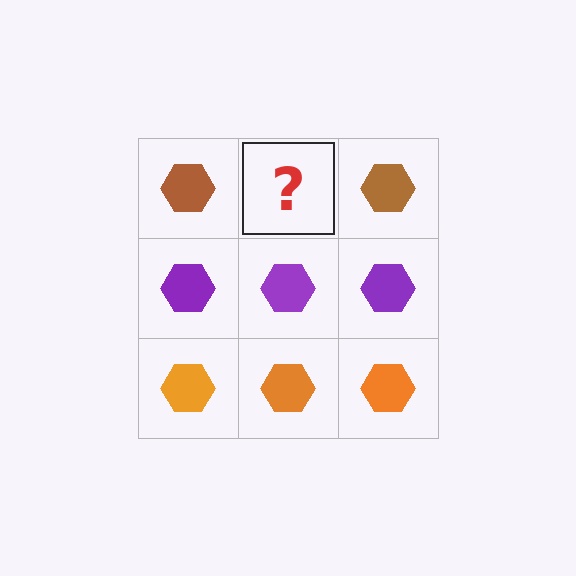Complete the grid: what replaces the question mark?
The question mark should be replaced with a brown hexagon.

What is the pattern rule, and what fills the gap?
The rule is that each row has a consistent color. The gap should be filled with a brown hexagon.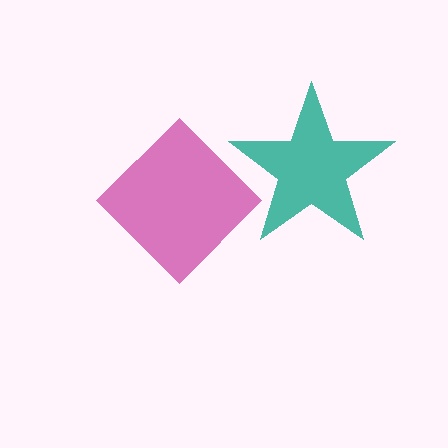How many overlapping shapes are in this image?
There are 2 overlapping shapes in the image.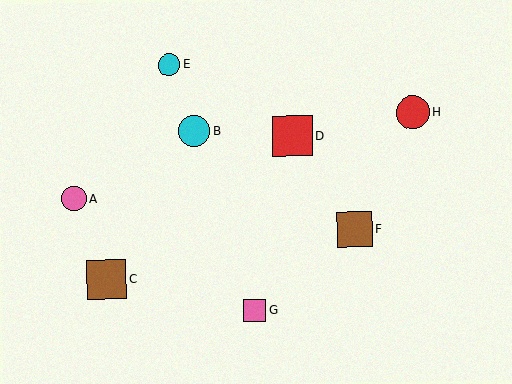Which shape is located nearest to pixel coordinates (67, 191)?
The pink circle (labeled A) at (74, 199) is nearest to that location.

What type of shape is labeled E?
Shape E is a cyan circle.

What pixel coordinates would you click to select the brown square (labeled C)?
Click at (107, 279) to select the brown square C.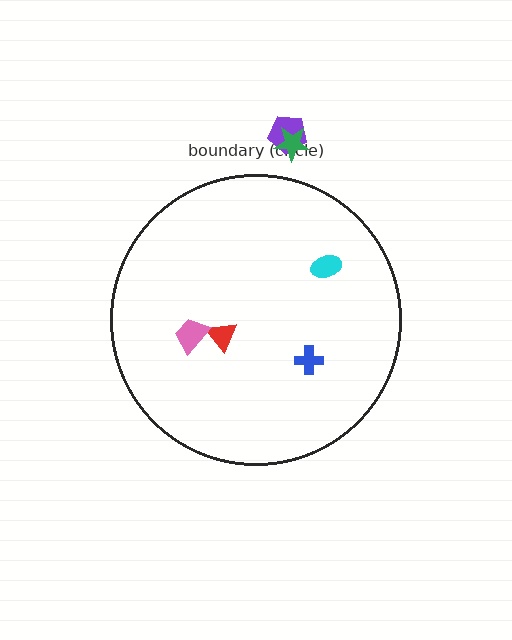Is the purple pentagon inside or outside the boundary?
Outside.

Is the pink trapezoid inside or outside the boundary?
Inside.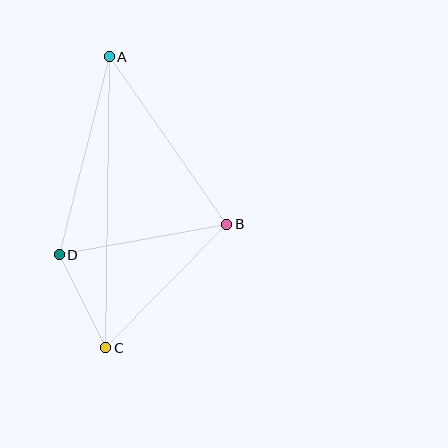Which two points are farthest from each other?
Points A and C are farthest from each other.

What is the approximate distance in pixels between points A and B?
The distance between A and B is approximately 205 pixels.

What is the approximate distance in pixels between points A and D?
The distance between A and D is approximately 204 pixels.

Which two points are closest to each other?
Points C and D are closest to each other.